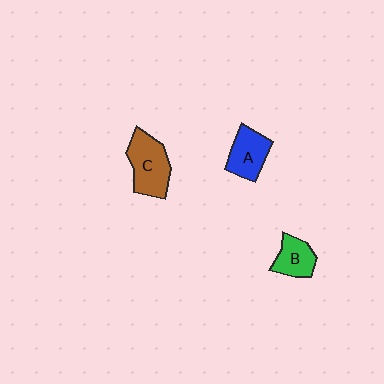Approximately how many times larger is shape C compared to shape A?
Approximately 1.3 times.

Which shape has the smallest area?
Shape B (green).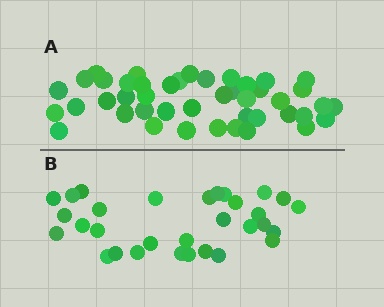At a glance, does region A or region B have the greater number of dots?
Region A (the top region) has more dots.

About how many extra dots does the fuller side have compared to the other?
Region A has approximately 15 more dots than region B.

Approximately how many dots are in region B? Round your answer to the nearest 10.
About 30 dots. (The exact count is 31, which rounds to 30.)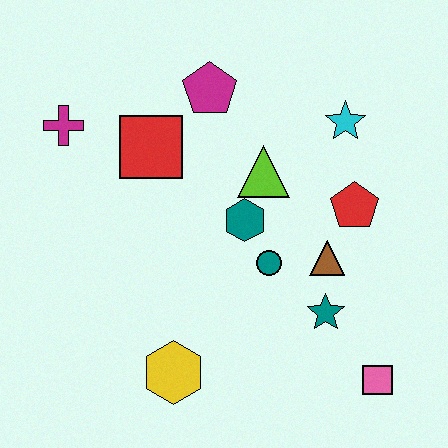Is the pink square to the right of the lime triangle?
Yes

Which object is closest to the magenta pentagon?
The red square is closest to the magenta pentagon.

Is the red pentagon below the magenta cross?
Yes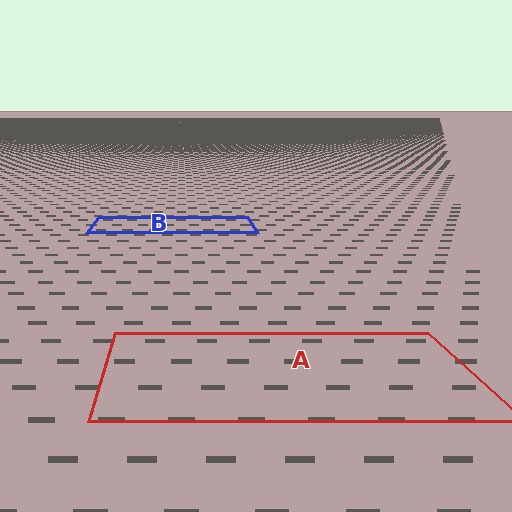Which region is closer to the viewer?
Region A is closer. The texture elements there are larger and more spread out.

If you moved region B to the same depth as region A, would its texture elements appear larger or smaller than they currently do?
They would appear larger. At a closer depth, the same texture elements are projected at a bigger on-screen size.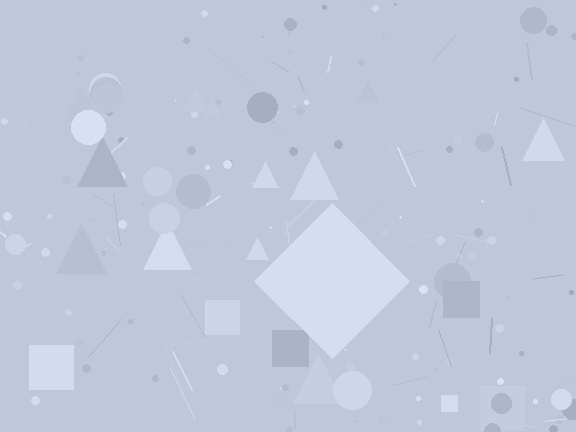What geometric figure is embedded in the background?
A diamond is embedded in the background.